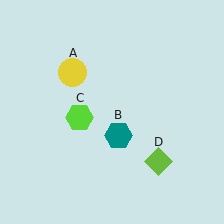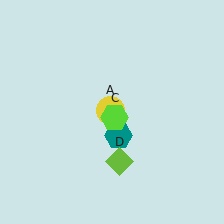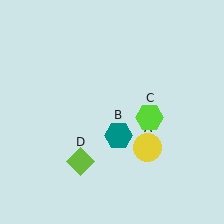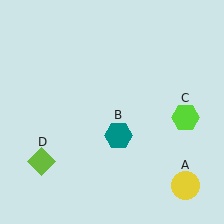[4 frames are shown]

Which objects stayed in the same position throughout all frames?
Teal hexagon (object B) remained stationary.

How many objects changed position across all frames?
3 objects changed position: yellow circle (object A), lime hexagon (object C), lime diamond (object D).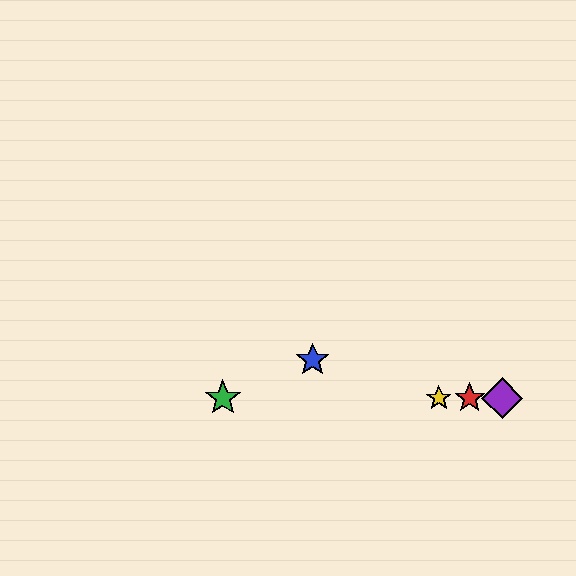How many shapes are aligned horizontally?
4 shapes (the red star, the green star, the yellow star, the purple diamond) are aligned horizontally.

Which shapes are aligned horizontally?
The red star, the green star, the yellow star, the purple diamond are aligned horizontally.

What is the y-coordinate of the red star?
The red star is at y≈398.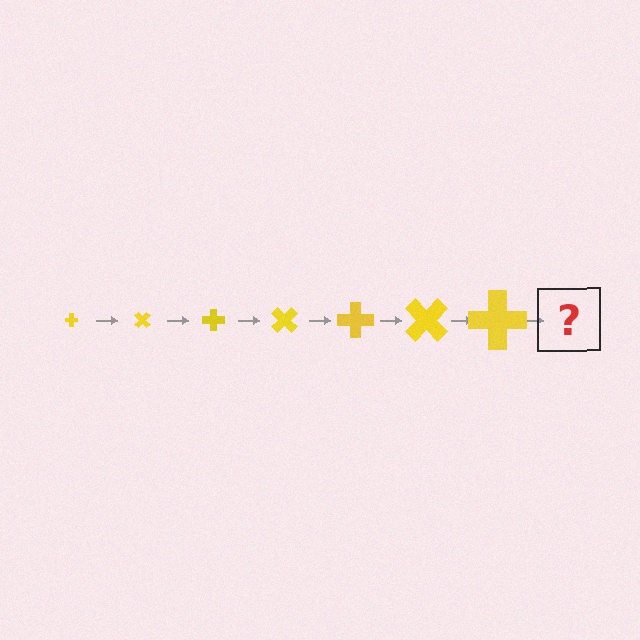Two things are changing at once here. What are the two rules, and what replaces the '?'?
The two rules are that the cross grows larger each step and it rotates 45 degrees each step. The '?' should be a cross, larger than the previous one and rotated 315 degrees from the start.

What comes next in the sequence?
The next element should be a cross, larger than the previous one and rotated 315 degrees from the start.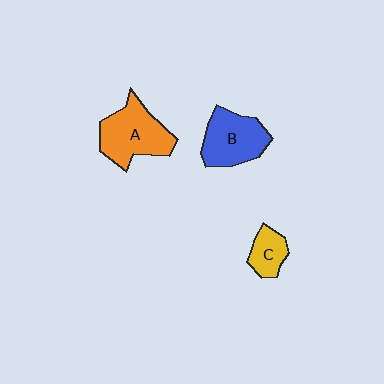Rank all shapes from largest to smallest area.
From largest to smallest: A (orange), B (blue), C (yellow).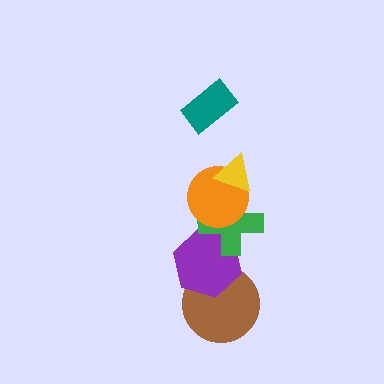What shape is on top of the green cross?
The orange circle is on top of the green cross.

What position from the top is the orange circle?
The orange circle is 3rd from the top.